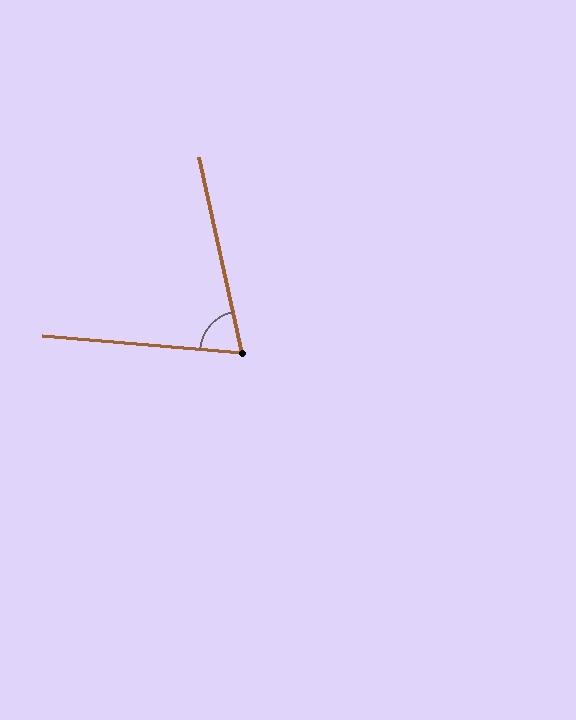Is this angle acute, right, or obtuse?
It is acute.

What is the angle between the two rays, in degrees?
Approximately 73 degrees.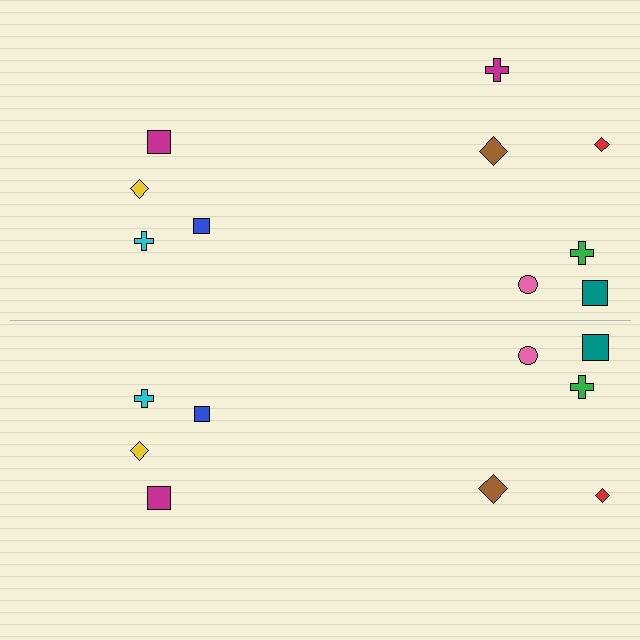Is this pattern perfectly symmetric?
No, the pattern is not perfectly symmetric. A magenta cross is missing from the bottom side.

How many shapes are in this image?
There are 19 shapes in this image.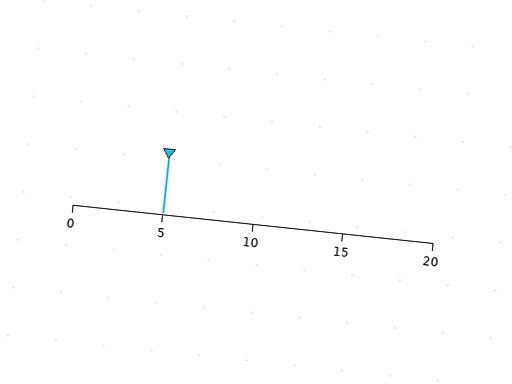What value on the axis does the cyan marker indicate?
The marker indicates approximately 5.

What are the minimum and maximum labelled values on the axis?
The axis runs from 0 to 20.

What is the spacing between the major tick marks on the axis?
The major ticks are spaced 5 apart.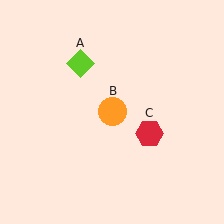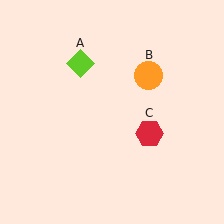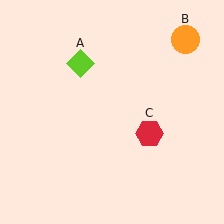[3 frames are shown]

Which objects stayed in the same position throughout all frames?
Lime diamond (object A) and red hexagon (object C) remained stationary.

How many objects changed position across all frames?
1 object changed position: orange circle (object B).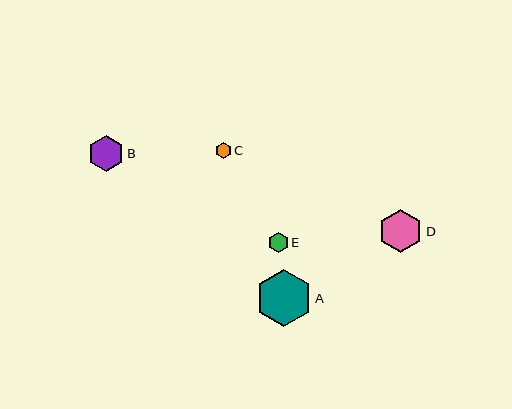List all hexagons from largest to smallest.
From largest to smallest: A, D, B, E, C.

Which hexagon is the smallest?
Hexagon C is the smallest with a size of approximately 16 pixels.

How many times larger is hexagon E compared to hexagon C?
Hexagon E is approximately 1.3 times the size of hexagon C.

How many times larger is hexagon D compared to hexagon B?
Hexagon D is approximately 1.2 times the size of hexagon B.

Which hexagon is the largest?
Hexagon A is the largest with a size of approximately 57 pixels.